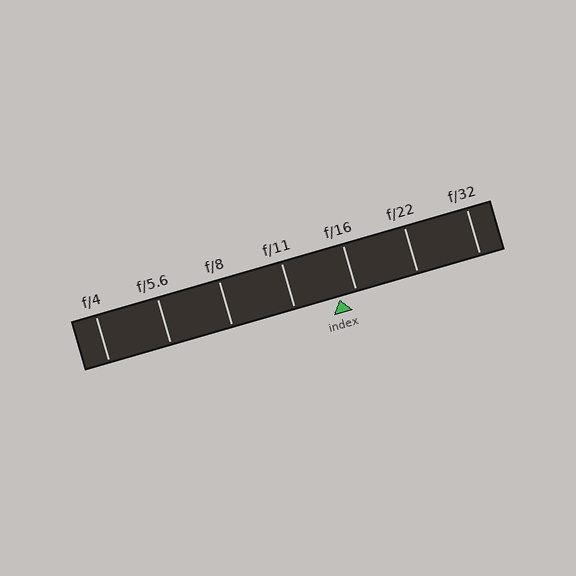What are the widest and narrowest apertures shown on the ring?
The widest aperture shown is f/4 and the narrowest is f/32.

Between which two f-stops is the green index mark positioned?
The index mark is between f/11 and f/16.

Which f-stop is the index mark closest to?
The index mark is closest to f/16.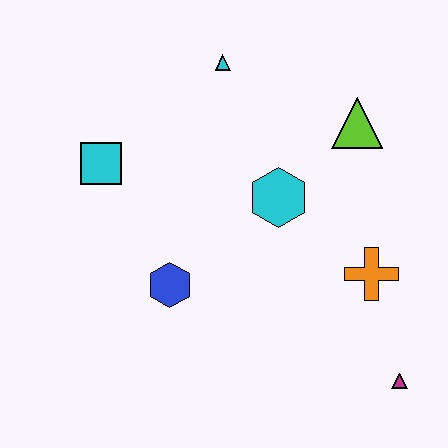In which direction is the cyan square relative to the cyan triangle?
The cyan square is to the left of the cyan triangle.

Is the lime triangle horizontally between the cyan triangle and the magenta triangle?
Yes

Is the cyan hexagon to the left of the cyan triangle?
No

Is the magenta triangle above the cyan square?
No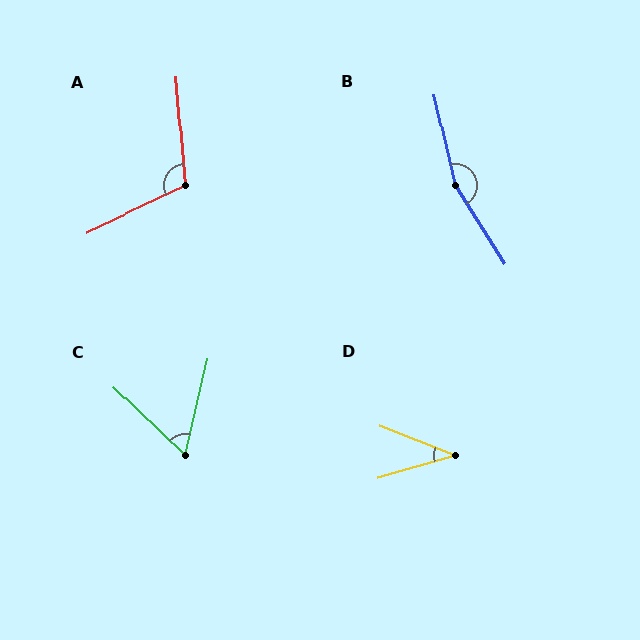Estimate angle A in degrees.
Approximately 111 degrees.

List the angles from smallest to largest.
D (38°), C (59°), A (111°), B (161°).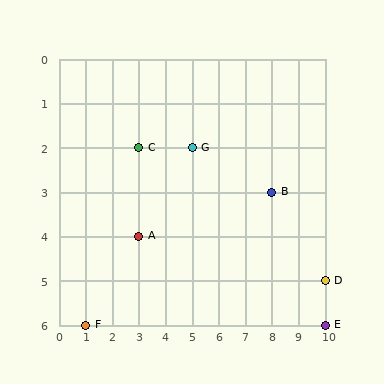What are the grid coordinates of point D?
Point D is at grid coordinates (10, 5).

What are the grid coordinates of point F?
Point F is at grid coordinates (1, 6).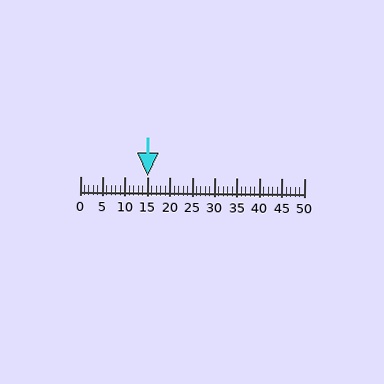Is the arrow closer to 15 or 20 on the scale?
The arrow is closer to 15.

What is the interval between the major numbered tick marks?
The major tick marks are spaced 5 units apart.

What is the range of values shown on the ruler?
The ruler shows values from 0 to 50.